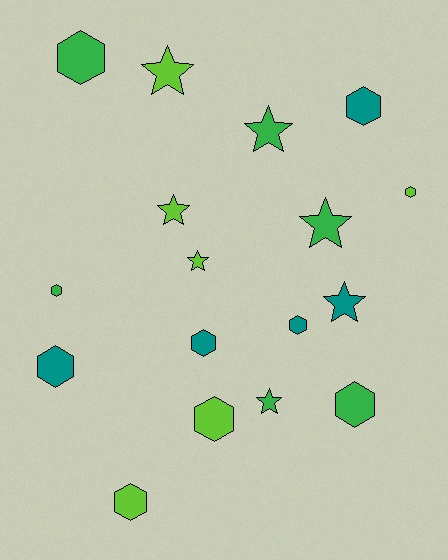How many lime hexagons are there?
There are 3 lime hexagons.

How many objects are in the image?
There are 17 objects.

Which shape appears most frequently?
Hexagon, with 10 objects.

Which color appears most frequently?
Green, with 6 objects.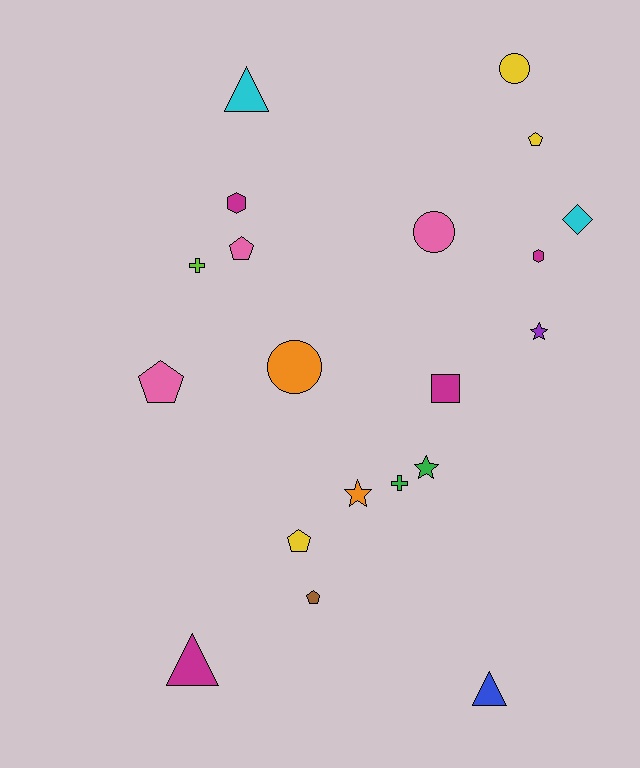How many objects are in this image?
There are 20 objects.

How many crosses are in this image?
There are 2 crosses.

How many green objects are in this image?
There are 2 green objects.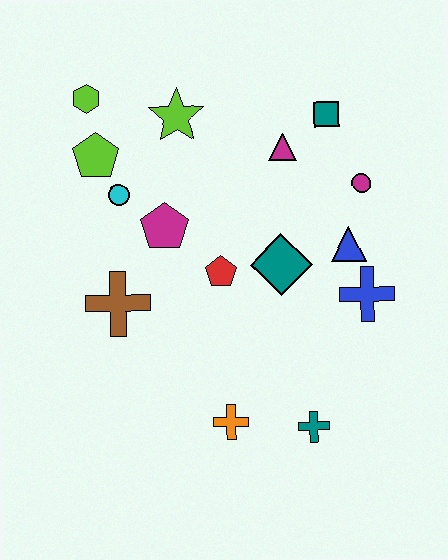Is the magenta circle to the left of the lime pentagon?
No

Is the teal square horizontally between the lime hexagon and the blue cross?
Yes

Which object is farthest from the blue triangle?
The lime hexagon is farthest from the blue triangle.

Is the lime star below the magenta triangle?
No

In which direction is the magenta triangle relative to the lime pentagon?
The magenta triangle is to the right of the lime pentagon.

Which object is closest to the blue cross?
The blue triangle is closest to the blue cross.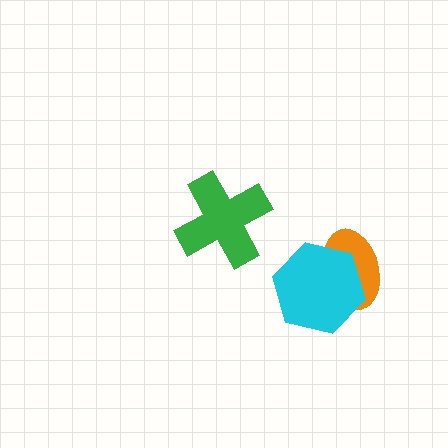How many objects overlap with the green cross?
0 objects overlap with the green cross.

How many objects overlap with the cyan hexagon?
1 object overlaps with the cyan hexagon.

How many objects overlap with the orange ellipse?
1 object overlaps with the orange ellipse.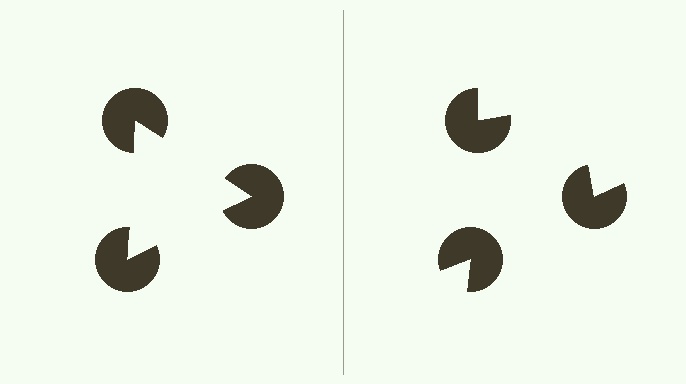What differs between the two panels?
The pac-man discs are positioned identically on both sides; only the wedge orientations differ. On the left they align to a triangle; on the right they are misaligned.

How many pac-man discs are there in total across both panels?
6 — 3 on each side.